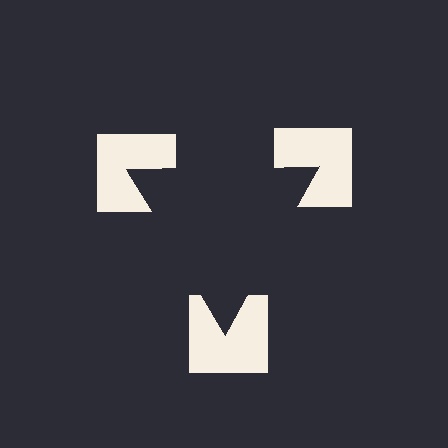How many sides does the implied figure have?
3 sides.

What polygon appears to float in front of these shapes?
An illusory triangle — its edges are inferred from the aligned wedge cuts in the notched squares, not physically drawn.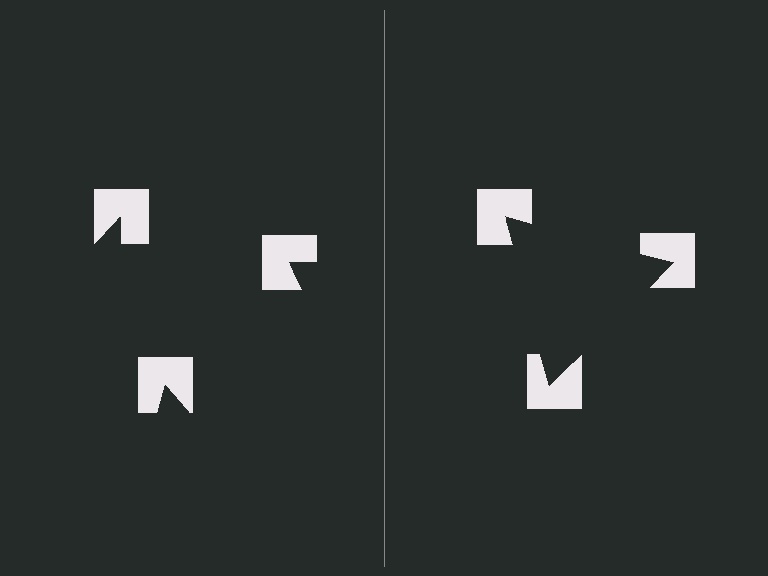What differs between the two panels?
The notched squares are positioned identically on both sides; only the wedge orientations differ. On the right they align to a triangle; on the left they are misaligned.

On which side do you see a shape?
An illusory triangle appears on the right side. On the left side the wedge cuts are rotated, so no coherent shape forms.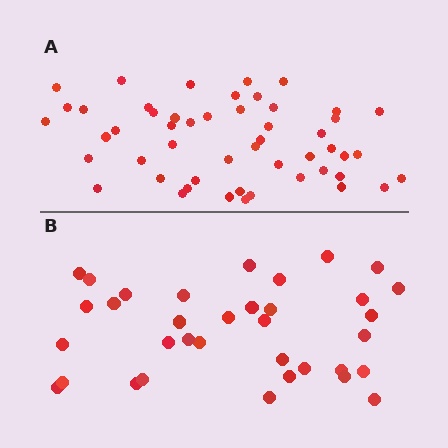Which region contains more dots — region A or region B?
Region A (the top region) has more dots.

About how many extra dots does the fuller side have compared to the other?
Region A has approximately 15 more dots than region B.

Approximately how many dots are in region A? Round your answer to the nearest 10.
About 50 dots. (The exact count is 51, which rounds to 50.)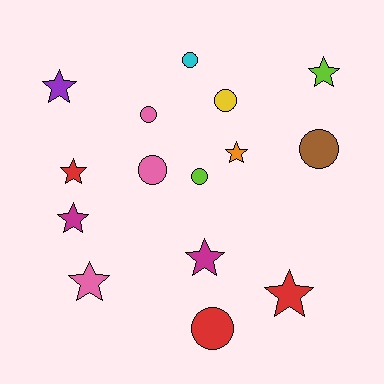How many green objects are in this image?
There are no green objects.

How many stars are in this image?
There are 8 stars.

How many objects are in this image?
There are 15 objects.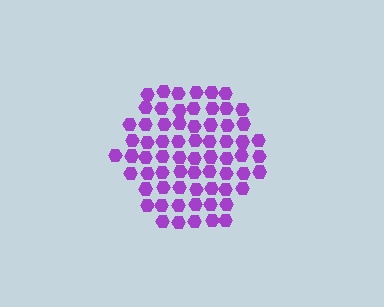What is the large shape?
The large shape is a hexagon.